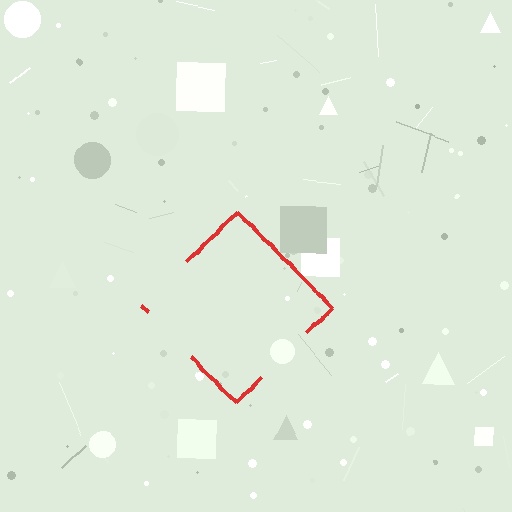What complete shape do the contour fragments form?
The contour fragments form a diamond.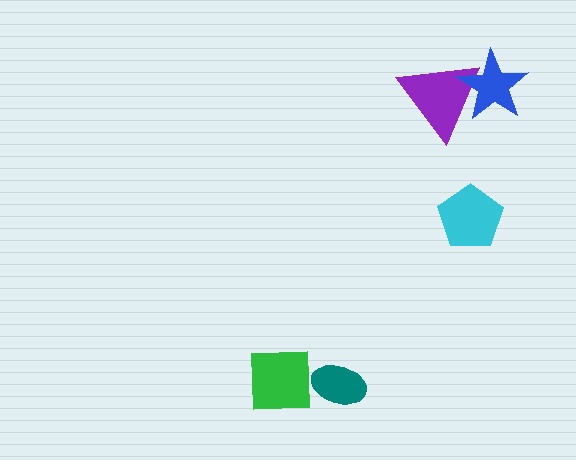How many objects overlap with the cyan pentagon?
0 objects overlap with the cyan pentagon.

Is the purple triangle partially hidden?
Yes, it is partially covered by another shape.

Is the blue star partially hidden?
No, no other shape covers it.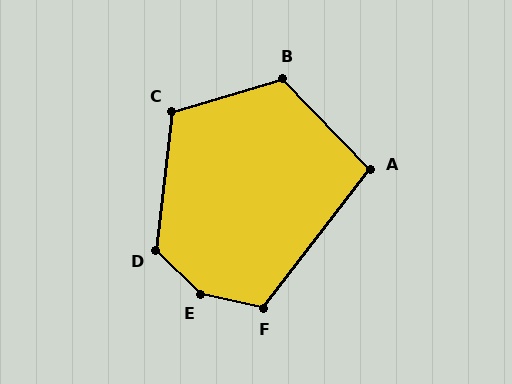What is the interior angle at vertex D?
Approximately 127 degrees (obtuse).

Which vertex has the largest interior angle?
E, at approximately 148 degrees.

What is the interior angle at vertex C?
Approximately 113 degrees (obtuse).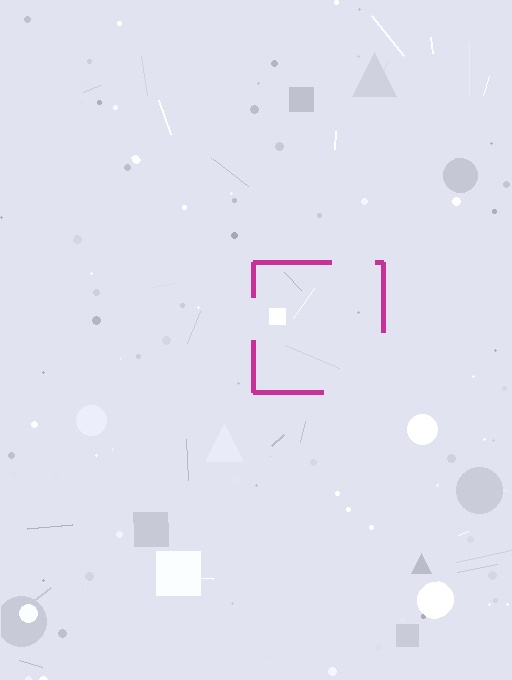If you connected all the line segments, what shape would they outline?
They would outline a square.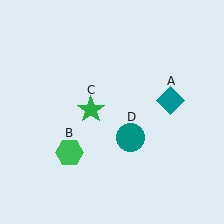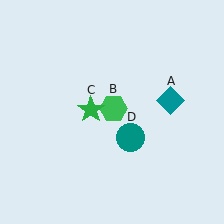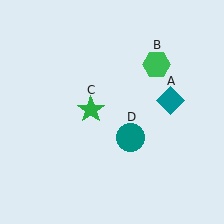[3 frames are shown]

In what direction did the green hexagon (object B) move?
The green hexagon (object B) moved up and to the right.